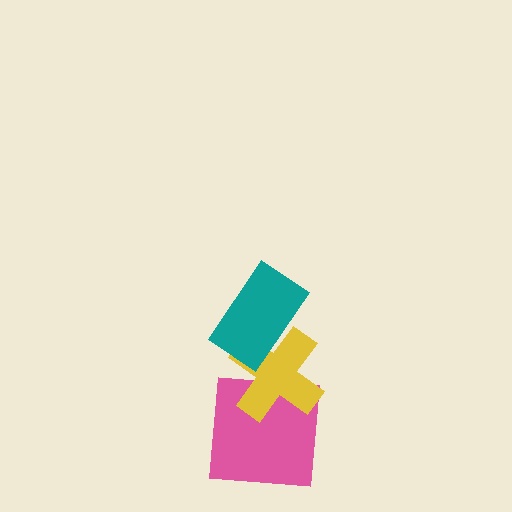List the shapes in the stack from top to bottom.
From top to bottom: the teal rectangle, the yellow cross, the pink square.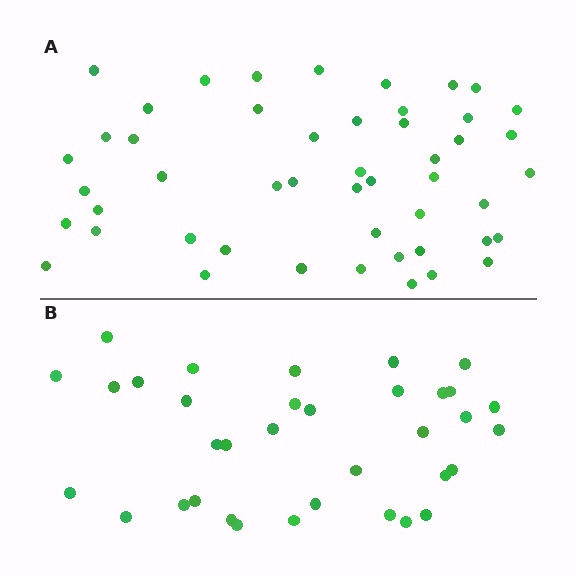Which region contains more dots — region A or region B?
Region A (the top region) has more dots.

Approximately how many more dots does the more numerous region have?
Region A has approximately 15 more dots than region B.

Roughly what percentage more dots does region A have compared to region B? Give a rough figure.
About 40% more.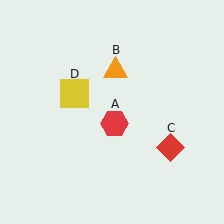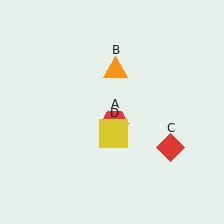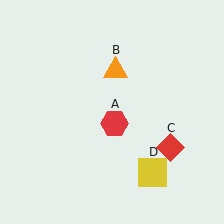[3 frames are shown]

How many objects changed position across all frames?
1 object changed position: yellow square (object D).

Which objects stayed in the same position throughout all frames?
Red hexagon (object A) and orange triangle (object B) and red diamond (object C) remained stationary.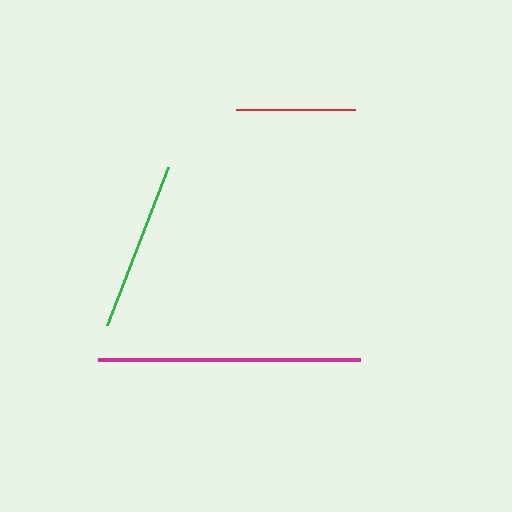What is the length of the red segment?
The red segment is approximately 120 pixels long.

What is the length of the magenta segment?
The magenta segment is approximately 262 pixels long.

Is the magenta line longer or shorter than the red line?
The magenta line is longer than the red line.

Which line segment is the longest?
The magenta line is the longest at approximately 262 pixels.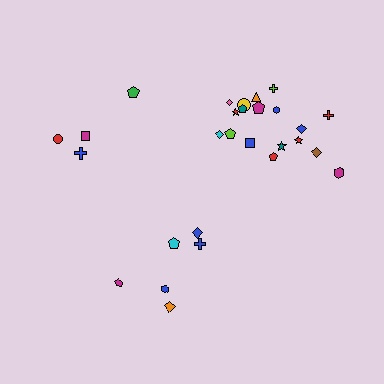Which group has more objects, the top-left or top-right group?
The top-right group.